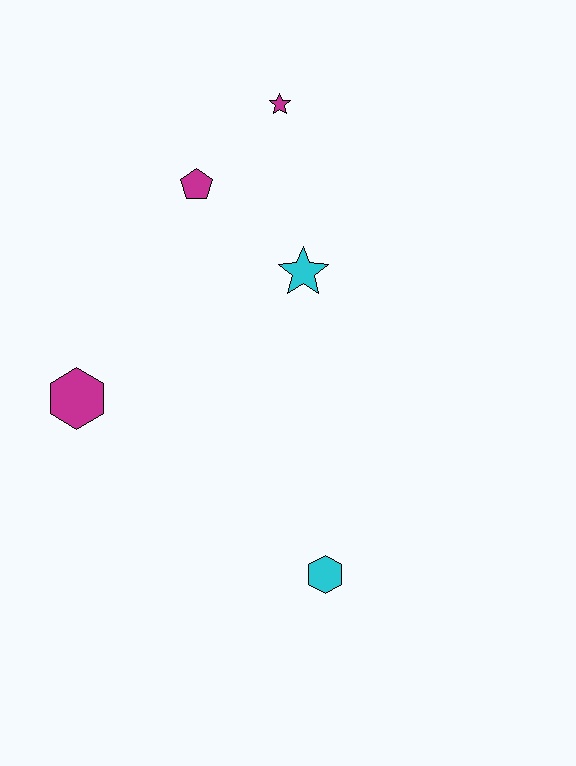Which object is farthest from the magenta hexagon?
The magenta star is farthest from the magenta hexagon.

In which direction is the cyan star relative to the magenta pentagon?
The cyan star is to the right of the magenta pentagon.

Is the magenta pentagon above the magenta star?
No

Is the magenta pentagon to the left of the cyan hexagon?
Yes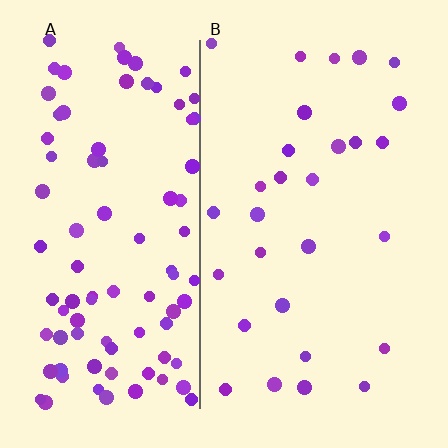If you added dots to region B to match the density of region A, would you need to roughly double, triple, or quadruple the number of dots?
Approximately triple.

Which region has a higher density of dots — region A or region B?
A (the left).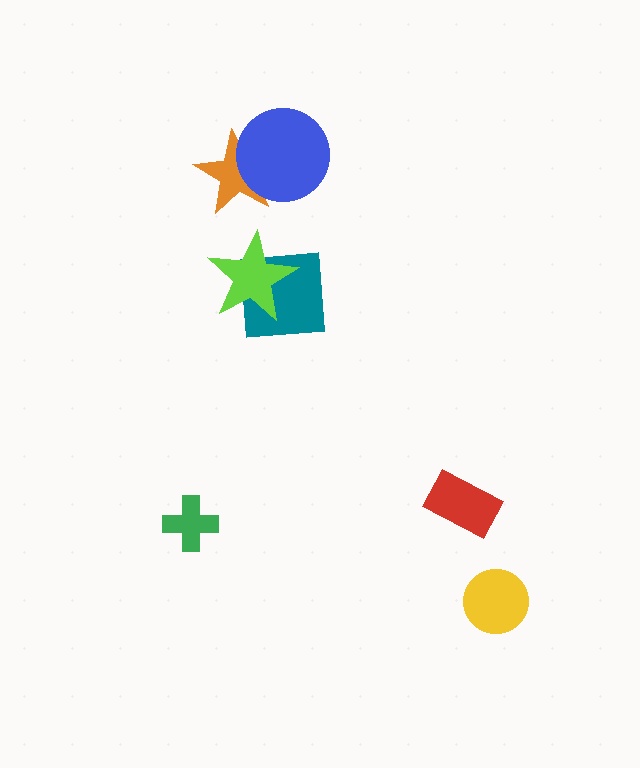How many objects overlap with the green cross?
0 objects overlap with the green cross.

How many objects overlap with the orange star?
1 object overlaps with the orange star.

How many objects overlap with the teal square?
1 object overlaps with the teal square.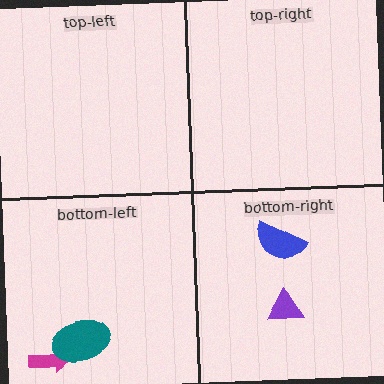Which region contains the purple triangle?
The bottom-right region.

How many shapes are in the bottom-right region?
2.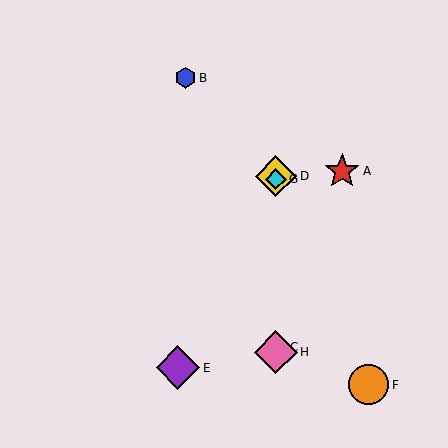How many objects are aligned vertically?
4 objects (C, D, G, H) are aligned vertically.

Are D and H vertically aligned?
Yes, both are at x≈276.